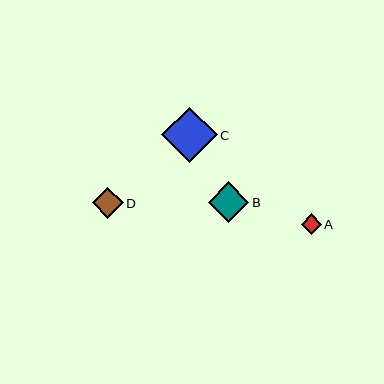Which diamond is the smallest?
Diamond A is the smallest with a size of approximately 20 pixels.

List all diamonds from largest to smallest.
From largest to smallest: C, B, D, A.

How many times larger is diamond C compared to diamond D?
Diamond C is approximately 1.8 times the size of diamond D.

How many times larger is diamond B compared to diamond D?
Diamond B is approximately 1.3 times the size of diamond D.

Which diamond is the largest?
Diamond C is the largest with a size of approximately 55 pixels.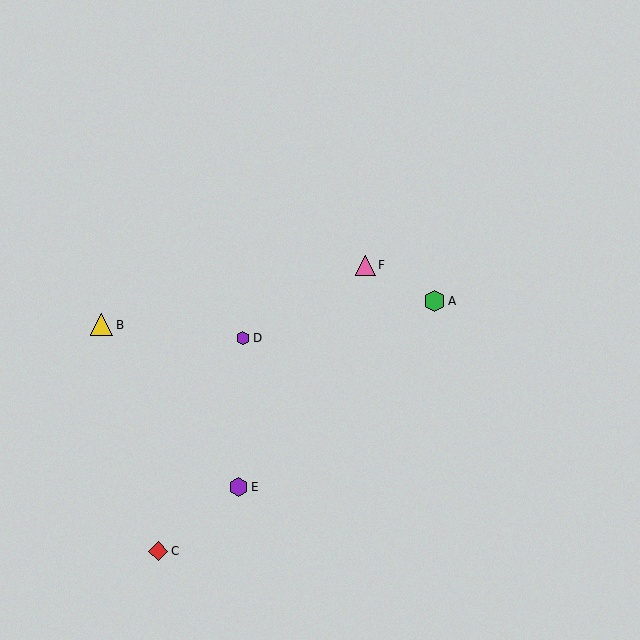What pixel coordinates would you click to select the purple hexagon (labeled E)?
Click at (239, 487) to select the purple hexagon E.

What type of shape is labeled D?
Shape D is a purple hexagon.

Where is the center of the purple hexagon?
The center of the purple hexagon is at (239, 487).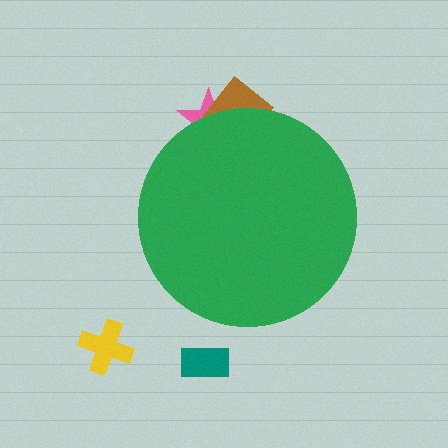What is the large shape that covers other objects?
A green circle.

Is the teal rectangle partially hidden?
No, the teal rectangle is fully visible.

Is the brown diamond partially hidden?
Yes, the brown diamond is partially hidden behind the green circle.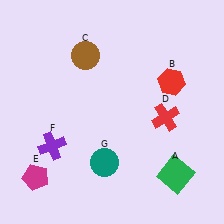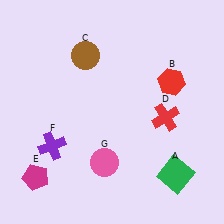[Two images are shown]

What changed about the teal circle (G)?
In Image 1, G is teal. In Image 2, it changed to pink.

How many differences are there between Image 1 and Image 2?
There is 1 difference between the two images.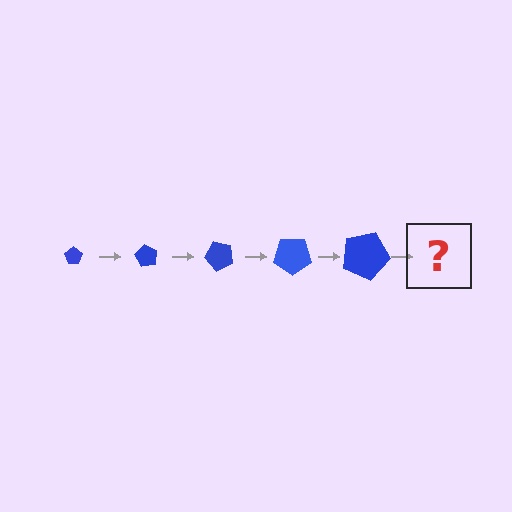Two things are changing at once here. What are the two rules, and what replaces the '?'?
The two rules are that the pentagon grows larger each step and it rotates 60 degrees each step. The '?' should be a pentagon, larger than the previous one and rotated 300 degrees from the start.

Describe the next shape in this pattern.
It should be a pentagon, larger than the previous one and rotated 300 degrees from the start.